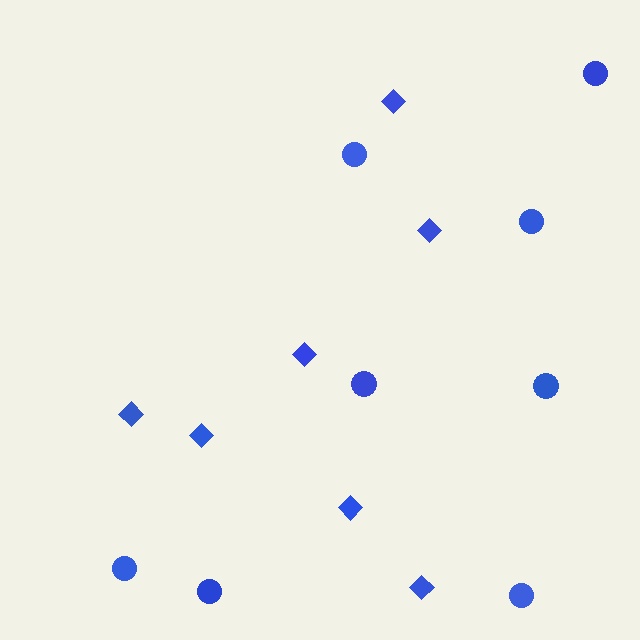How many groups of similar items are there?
There are 2 groups: one group of circles (8) and one group of diamonds (7).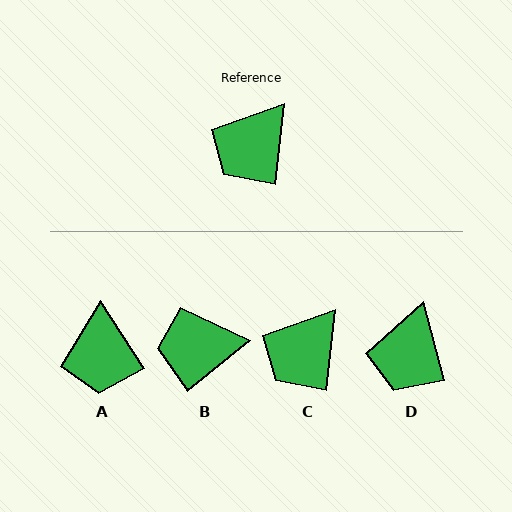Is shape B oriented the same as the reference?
No, it is off by about 44 degrees.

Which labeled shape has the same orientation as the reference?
C.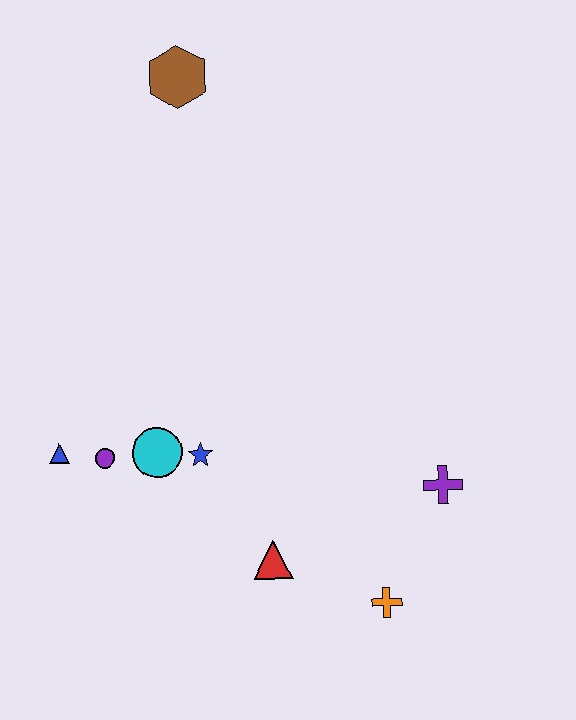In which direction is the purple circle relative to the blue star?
The purple circle is to the left of the blue star.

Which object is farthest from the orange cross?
The brown hexagon is farthest from the orange cross.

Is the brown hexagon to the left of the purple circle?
No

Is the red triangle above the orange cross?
Yes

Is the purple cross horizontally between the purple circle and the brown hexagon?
No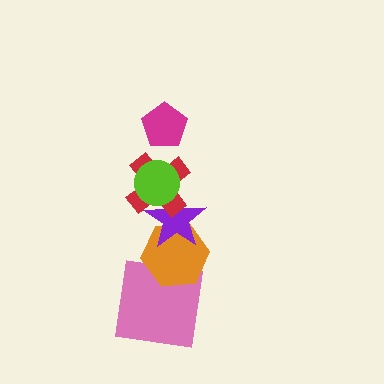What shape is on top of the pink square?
The orange hexagon is on top of the pink square.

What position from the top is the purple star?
The purple star is 4th from the top.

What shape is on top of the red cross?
The lime circle is on top of the red cross.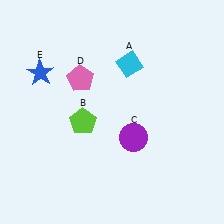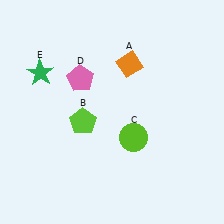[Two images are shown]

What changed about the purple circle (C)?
In Image 1, C is purple. In Image 2, it changed to lime.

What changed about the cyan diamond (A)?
In Image 1, A is cyan. In Image 2, it changed to orange.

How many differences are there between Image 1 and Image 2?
There are 3 differences between the two images.